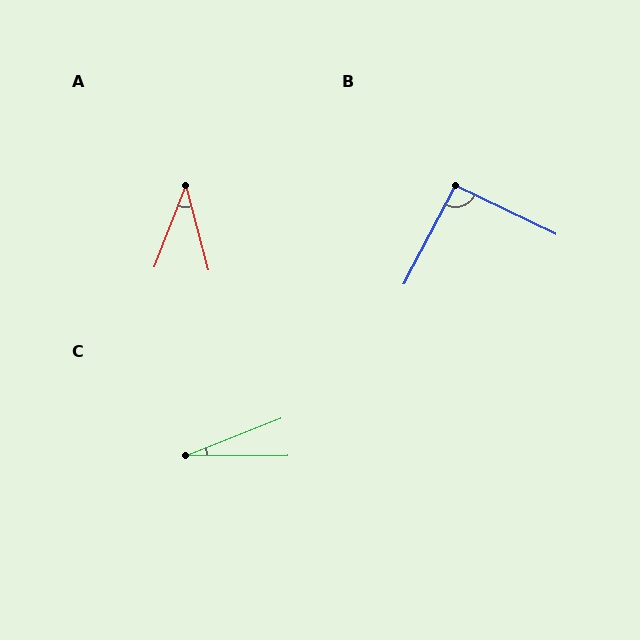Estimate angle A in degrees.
Approximately 36 degrees.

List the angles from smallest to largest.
C (21°), A (36°), B (92°).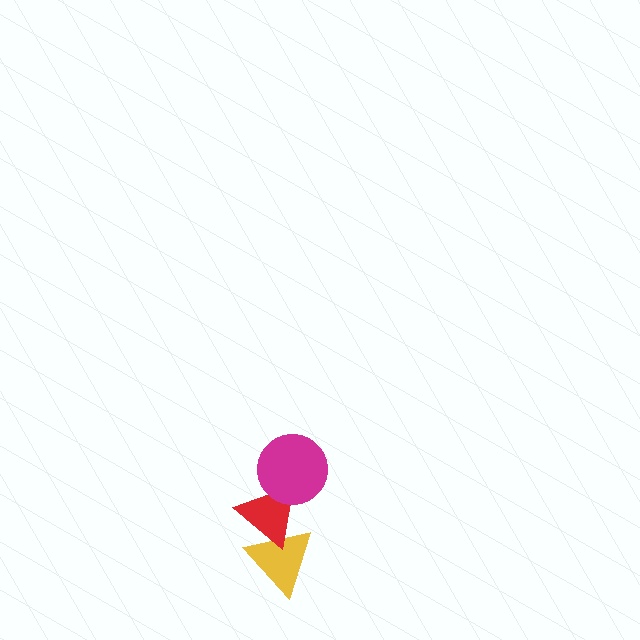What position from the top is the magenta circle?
The magenta circle is 1st from the top.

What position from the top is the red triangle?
The red triangle is 2nd from the top.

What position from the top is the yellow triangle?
The yellow triangle is 3rd from the top.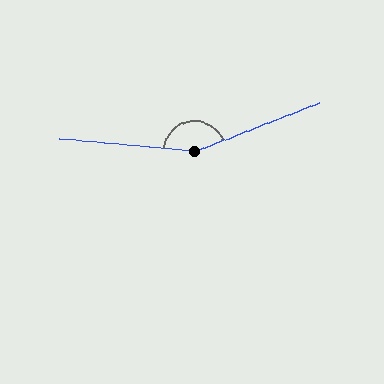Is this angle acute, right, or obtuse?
It is obtuse.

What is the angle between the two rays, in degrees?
Approximately 154 degrees.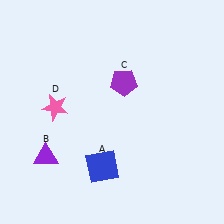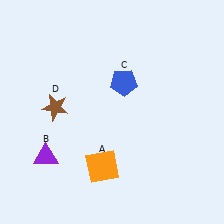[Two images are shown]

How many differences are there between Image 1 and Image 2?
There are 3 differences between the two images.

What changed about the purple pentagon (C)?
In Image 1, C is purple. In Image 2, it changed to blue.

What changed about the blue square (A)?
In Image 1, A is blue. In Image 2, it changed to orange.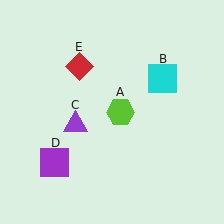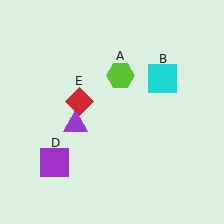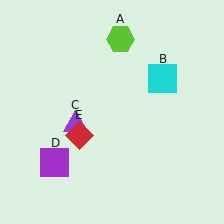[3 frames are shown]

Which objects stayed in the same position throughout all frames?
Cyan square (object B) and purple triangle (object C) and purple square (object D) remained stationary.